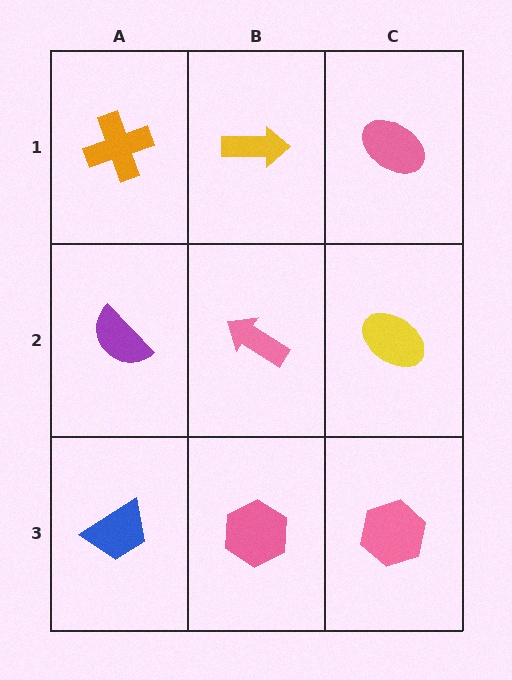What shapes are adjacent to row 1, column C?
A yellow ellipse (row 2, column C), a yellow arrow (row 1, column B).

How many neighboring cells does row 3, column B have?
3.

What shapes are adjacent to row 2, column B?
A yellow arrow (row 1, column B), a pink hexagon (row 3, column B), a purple semicircle (row 2, column A), a yellow ellipse (row 2, column C).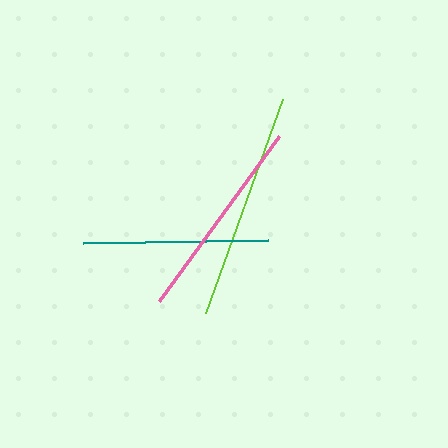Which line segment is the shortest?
The teal line is the shortest at approximately 185 pixels.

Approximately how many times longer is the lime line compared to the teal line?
The lime line is approximately 1.2 times the length of the teal line.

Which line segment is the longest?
The lime line is the longest at approximately 228 pixels.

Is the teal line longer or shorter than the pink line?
The pink line is longer than the teal line.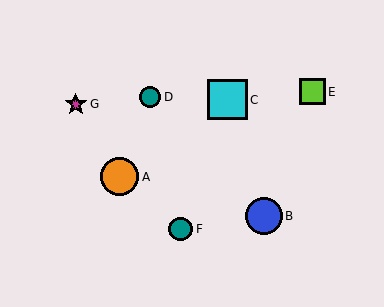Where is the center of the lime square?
The center of the lime square is at (312, 92).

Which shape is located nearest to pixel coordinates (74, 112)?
The magenta star (labeled G) at (76, 104) is nearest to that location.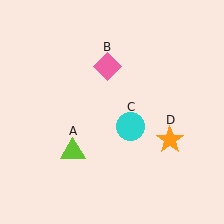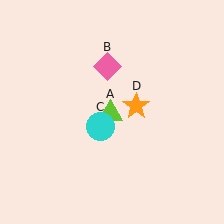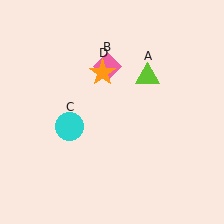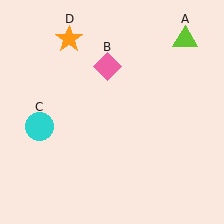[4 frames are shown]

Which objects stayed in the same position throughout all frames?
Pink diamond (object B) remained stationary.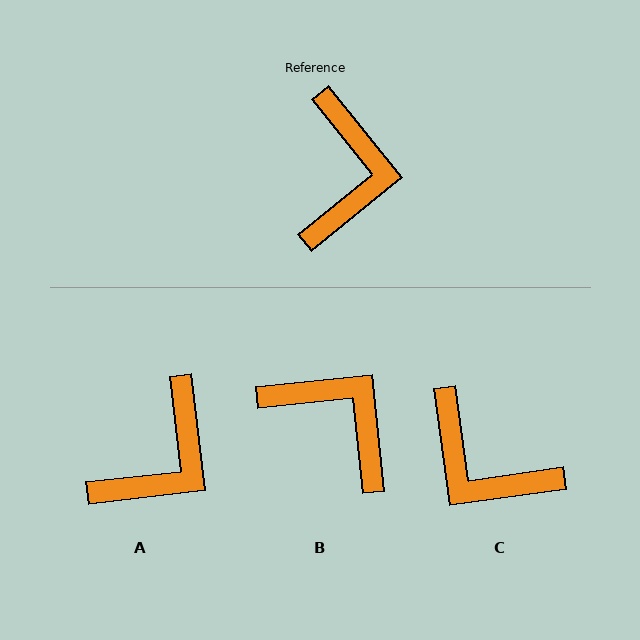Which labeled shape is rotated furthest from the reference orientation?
C, about 121 degrees away.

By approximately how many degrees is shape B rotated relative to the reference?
Approximately 57 degrees counter-clockwise.